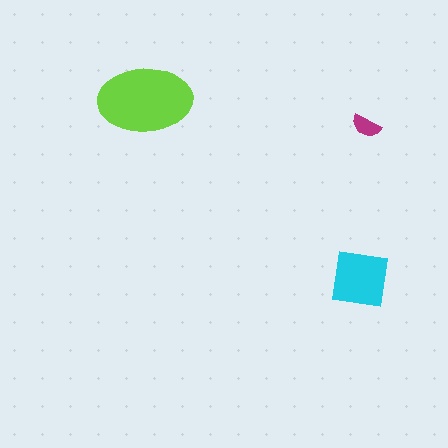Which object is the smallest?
The magenta semicircle.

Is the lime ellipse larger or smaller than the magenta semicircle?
Larger.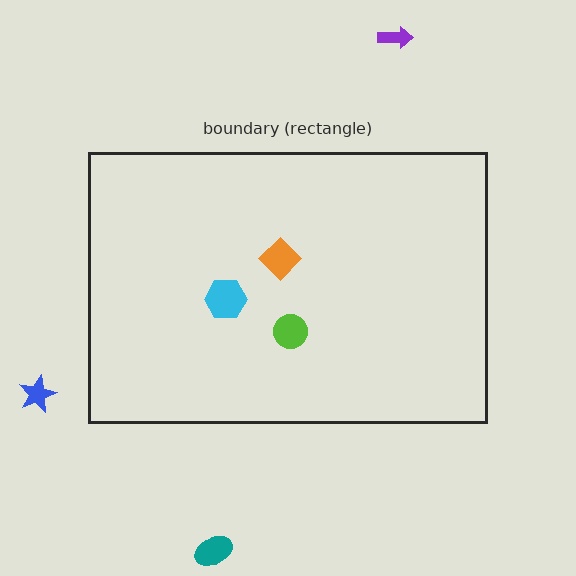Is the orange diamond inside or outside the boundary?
Inside.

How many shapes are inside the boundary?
3 inside, 3 outside.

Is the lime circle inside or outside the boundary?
Inside.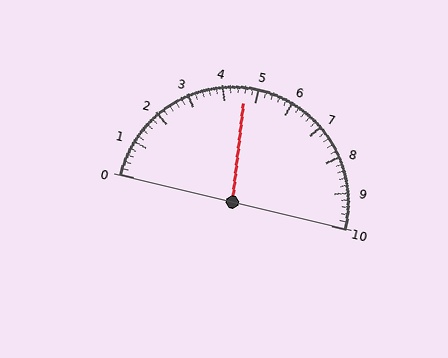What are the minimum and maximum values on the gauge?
The gauge ranges from 0 to 10.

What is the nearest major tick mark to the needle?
The nearest major tick mark is 5.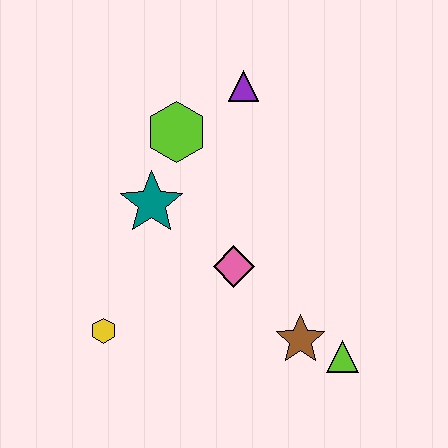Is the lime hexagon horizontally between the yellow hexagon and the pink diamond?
Yes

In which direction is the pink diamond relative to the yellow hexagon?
The pink diamond is to the right of the yellow hexagon.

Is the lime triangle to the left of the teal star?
No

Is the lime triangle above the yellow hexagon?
No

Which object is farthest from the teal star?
The lime triangle is farthest from the teal star.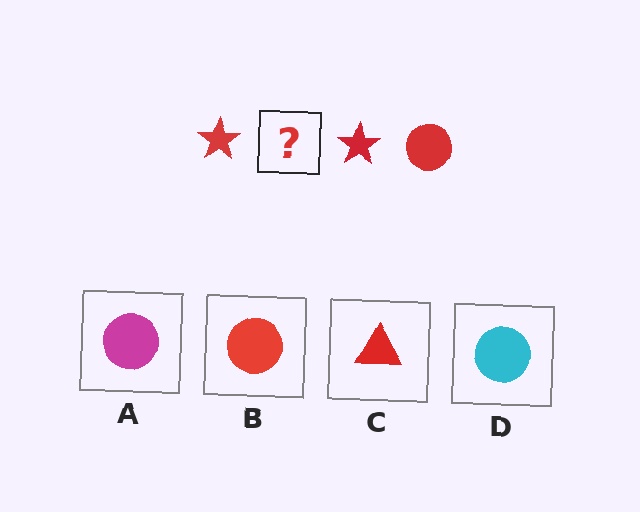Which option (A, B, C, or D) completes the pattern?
B.